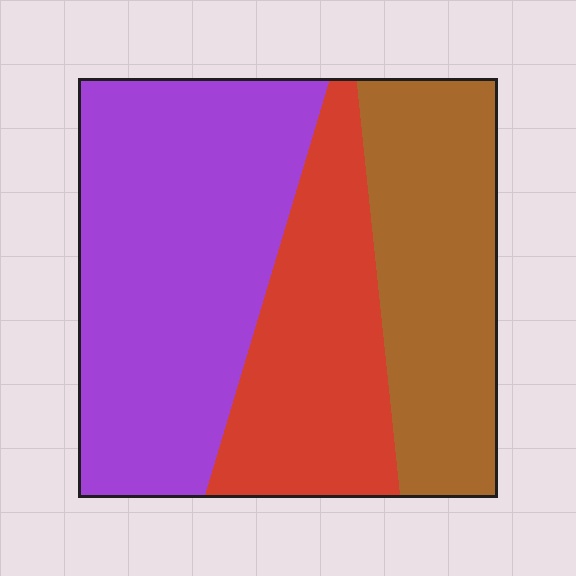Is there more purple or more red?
Purple.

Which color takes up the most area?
Purple, at roughly 45%.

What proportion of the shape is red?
Red covers about 25% of the shape.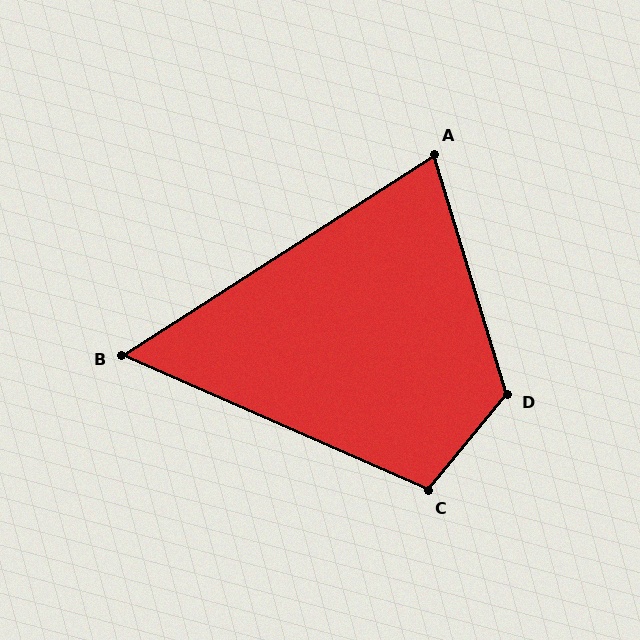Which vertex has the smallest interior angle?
B, at approximately 56 degrees.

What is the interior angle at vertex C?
Approximately 106 degrees (obtuse).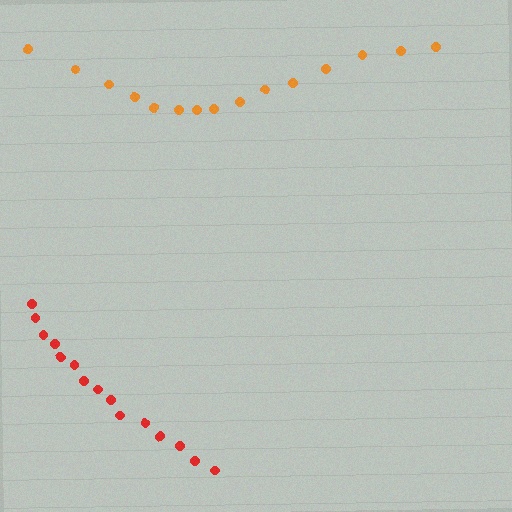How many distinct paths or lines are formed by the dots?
There are 2 distinct paths.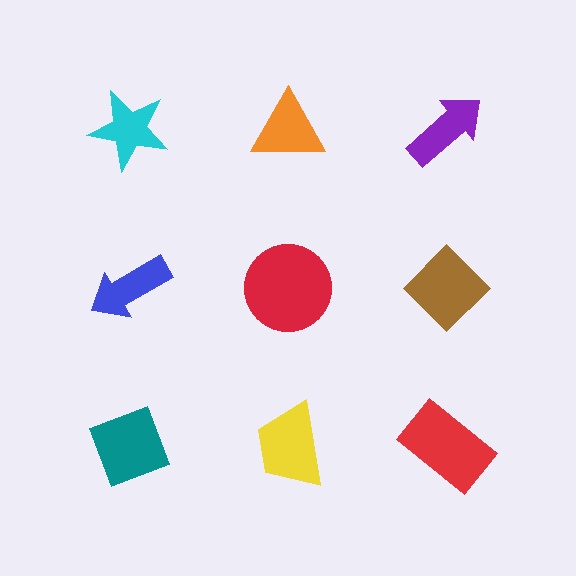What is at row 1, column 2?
An orange triangle.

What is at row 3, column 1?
A teal diamond.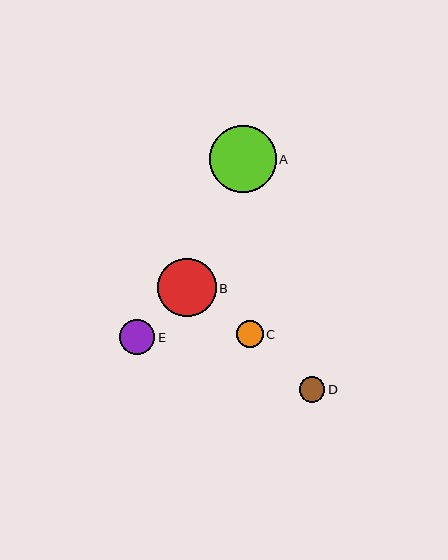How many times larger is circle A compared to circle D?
Circle A is approximately 2.6 times the size of circle D.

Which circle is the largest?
Circle A is the largest with a size of approximately 67 pixels.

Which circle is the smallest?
Circle D is the smallest with a size of approximately 25 pixels.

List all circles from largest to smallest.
From largest to smallest: A, B, E, C, D.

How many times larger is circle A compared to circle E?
Circle A is approximately 1.9 times the size of circle E.